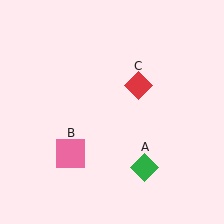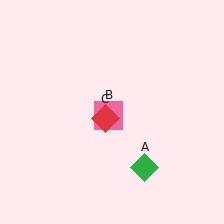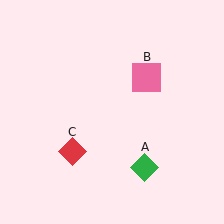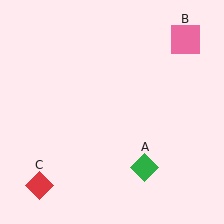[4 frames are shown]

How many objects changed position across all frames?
2 objects changed position: pink square (object B), red diamond (object C).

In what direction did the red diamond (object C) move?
The red diamond (object C) moved down and to the left.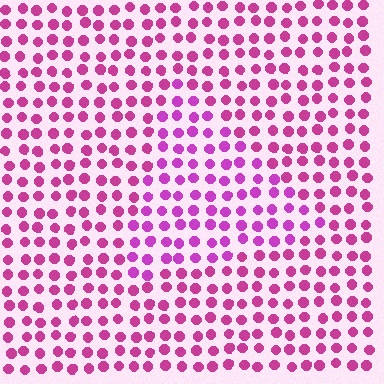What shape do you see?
I see a triangle.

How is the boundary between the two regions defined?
The boundary is defined purely by a slight shift in hue (about 20 degrees). Spacing, size, and orientation are identical on both sides.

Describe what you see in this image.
The image is filled with small magenta elements in a uniform arrangement. A triangle-shaped region is visible where the elements are tinted to a slightly different hue, forming a subtle color boundary.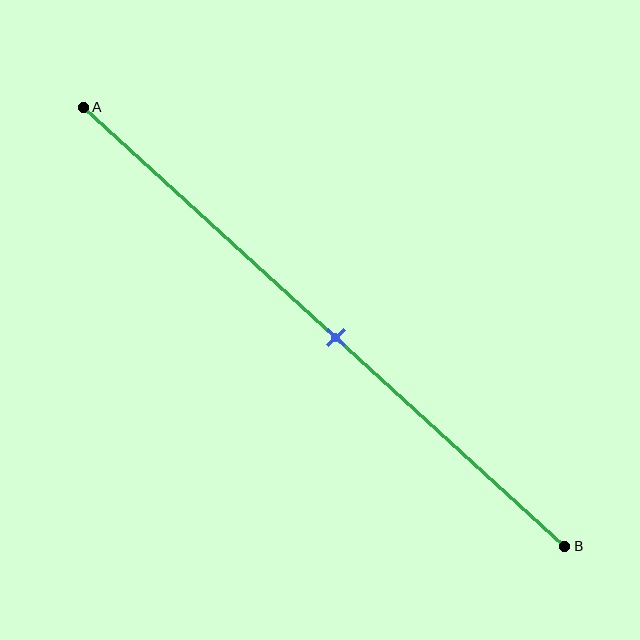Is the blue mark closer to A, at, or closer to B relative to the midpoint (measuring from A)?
The blue mark is approximately at the midpoint of segment AB.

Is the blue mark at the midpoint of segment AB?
Yes, the mark is approximately at the midpoint.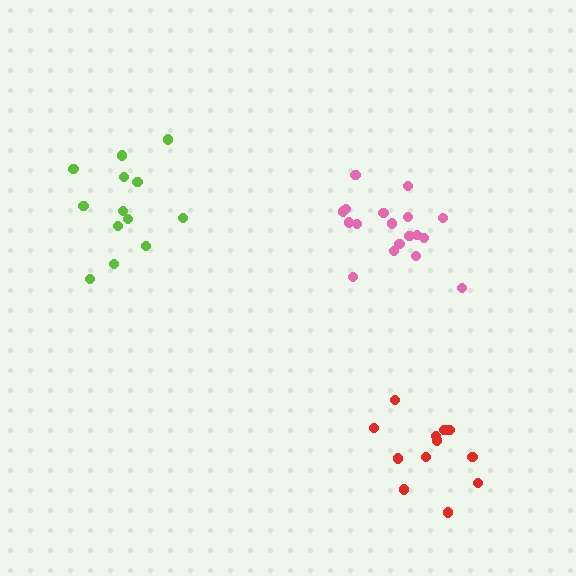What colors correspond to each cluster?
The clusters are colored: pink, lime, red.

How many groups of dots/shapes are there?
There are 3 groups.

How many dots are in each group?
Group 1: 18 dots, Group 2: 13 dots, Group 3: 12 dots (43 total).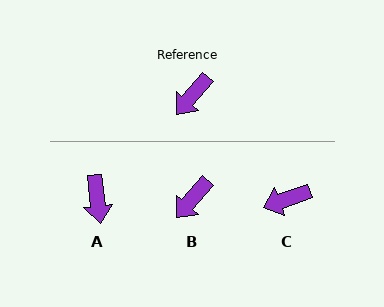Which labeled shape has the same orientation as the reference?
B.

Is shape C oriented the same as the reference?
No, it is off by about 31 degrees.